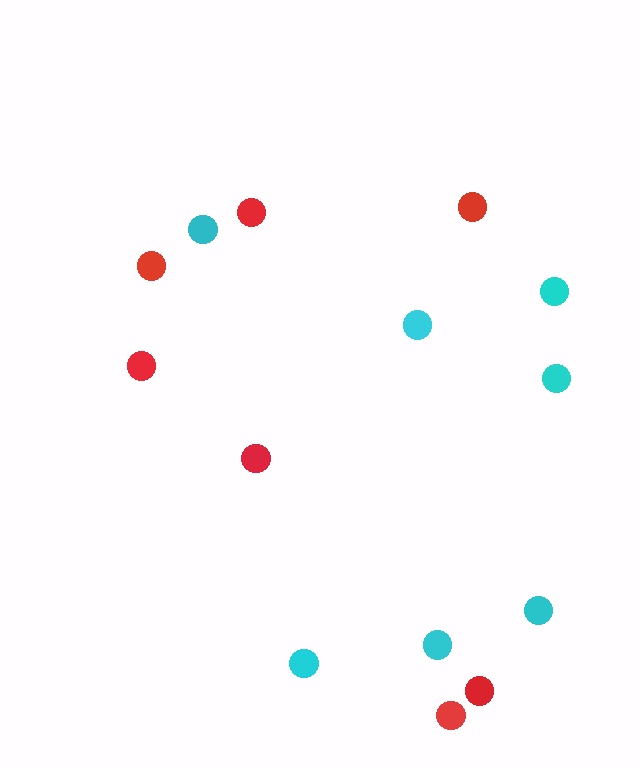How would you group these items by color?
There are 2 groups: one group of red circles (7) and one group of cyan circles (7).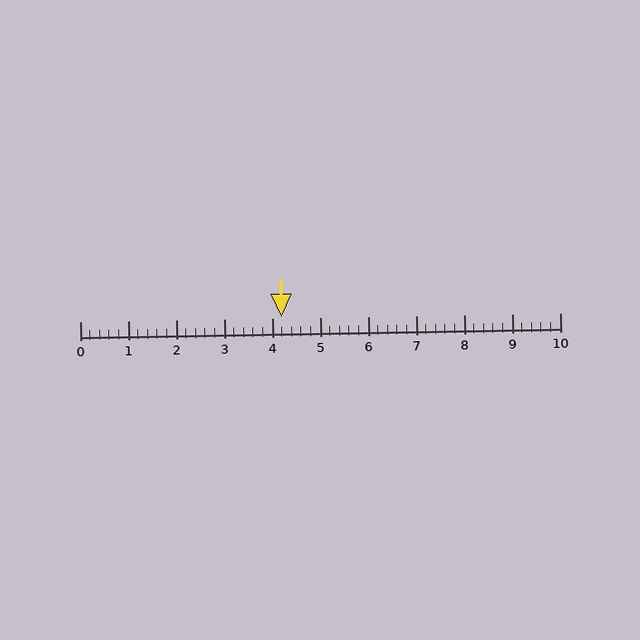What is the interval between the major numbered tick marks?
The major tick marks are spaced 1 units apart.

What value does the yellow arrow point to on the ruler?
The yellow arrow points to approximately 4.2.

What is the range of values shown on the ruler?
The ruler shows values from 0 to 10.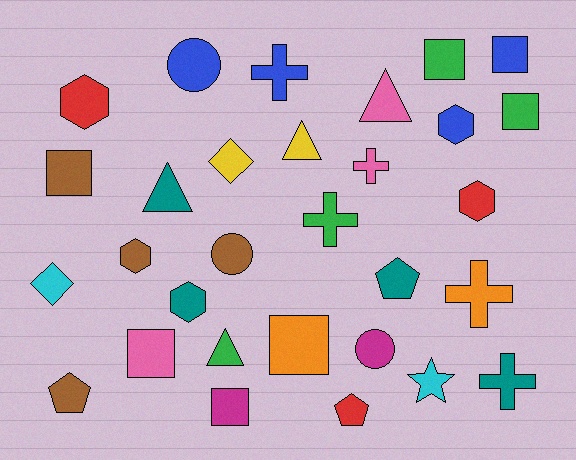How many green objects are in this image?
There are 4 green objects.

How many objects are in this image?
There are 30 objects.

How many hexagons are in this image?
There are 5 hexagons.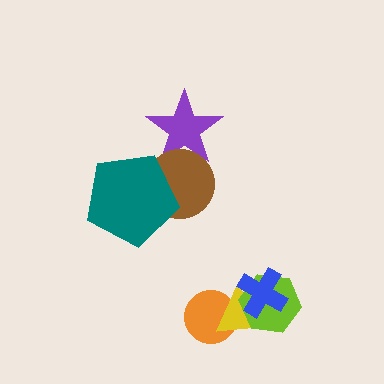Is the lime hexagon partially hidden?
Yes, it is partially covered by another shape.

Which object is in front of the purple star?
The brown circle is in front of the purple star.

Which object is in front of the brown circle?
The teal pentagon is in front of the brown circle.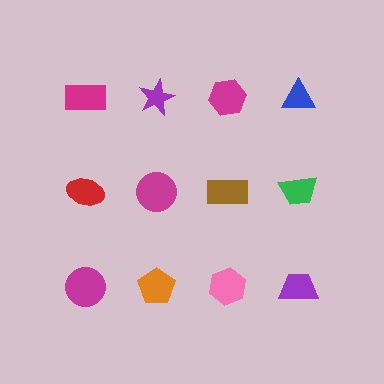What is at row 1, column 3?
A magenta hexagon.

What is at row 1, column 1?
A magenta rectangle.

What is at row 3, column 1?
A magenta circle.